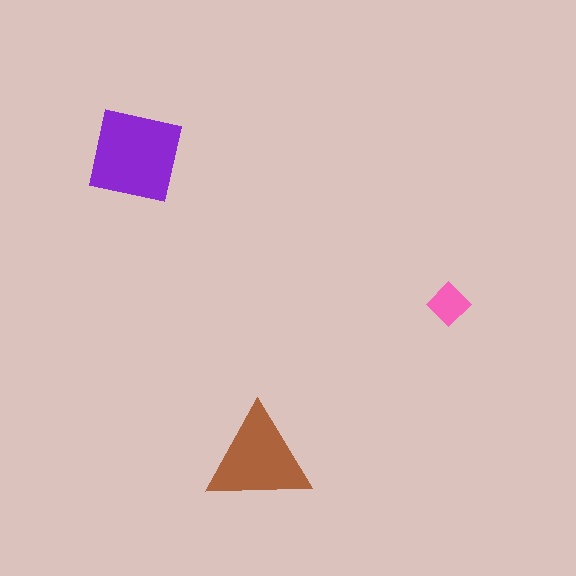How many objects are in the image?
There are 3 objects in the image.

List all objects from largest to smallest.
The purple square, the brown triangle, the pink diamond.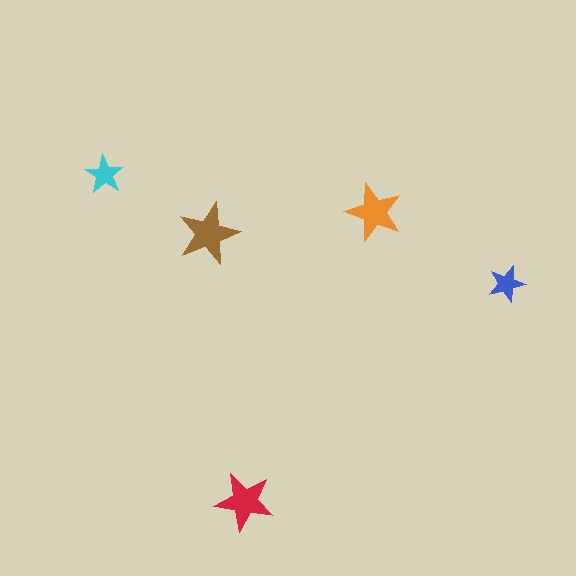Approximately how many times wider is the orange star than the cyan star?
About 1.5 times wider.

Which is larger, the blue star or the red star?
The red one.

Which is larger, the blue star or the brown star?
The brown one.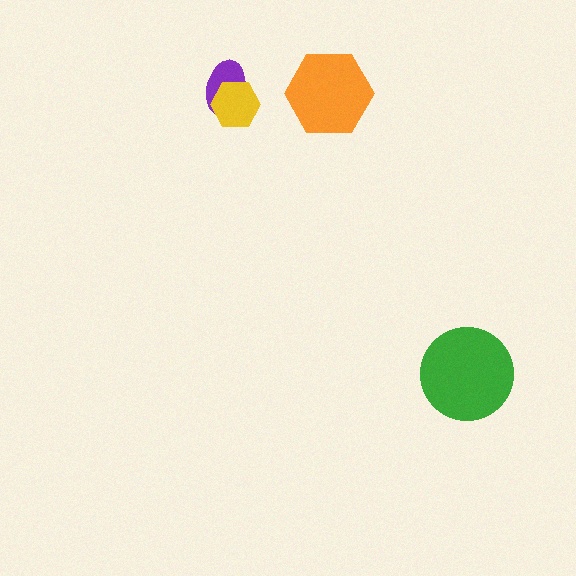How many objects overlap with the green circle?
0 objects overlap with the green circle.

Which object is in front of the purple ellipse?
The yellow hexagon is in front of the purple ellipse.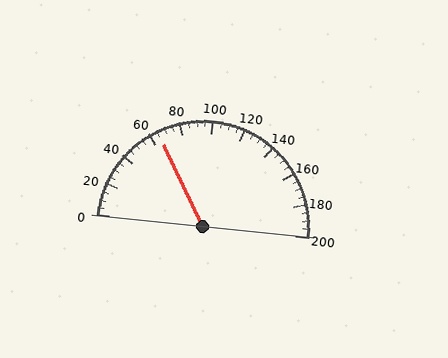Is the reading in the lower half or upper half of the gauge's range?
The reading is in the lower half of the range (0 to 200).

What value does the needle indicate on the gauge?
The needle indicates approximately 65.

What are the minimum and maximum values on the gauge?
The gauge ranges from 0 to 200.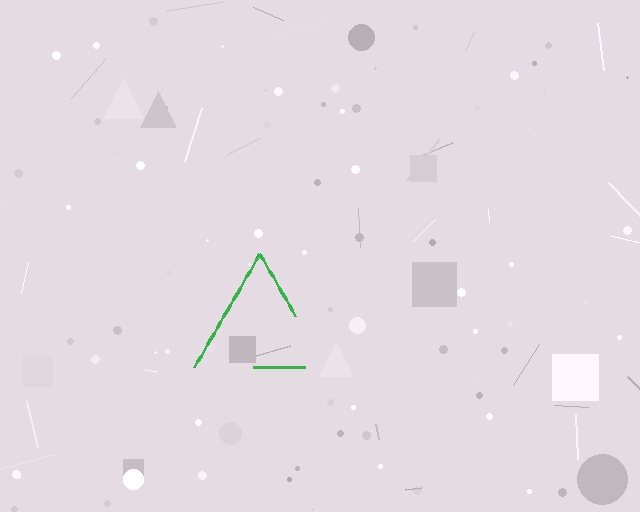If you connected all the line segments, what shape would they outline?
They would outline a triangle.